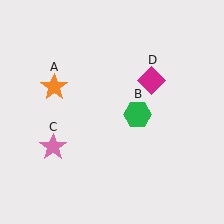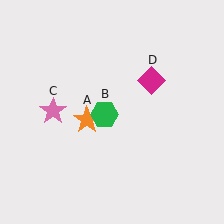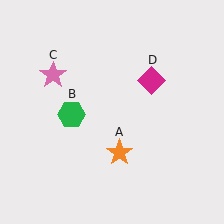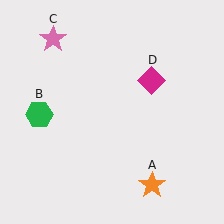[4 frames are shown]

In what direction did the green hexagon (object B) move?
The green hexagon (object B) moved left.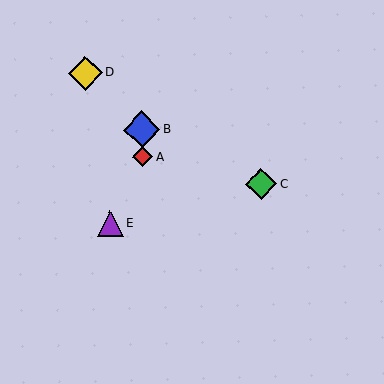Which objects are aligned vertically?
Objects A, B are aligned vertically.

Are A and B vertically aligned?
Yes, both are at x≈143.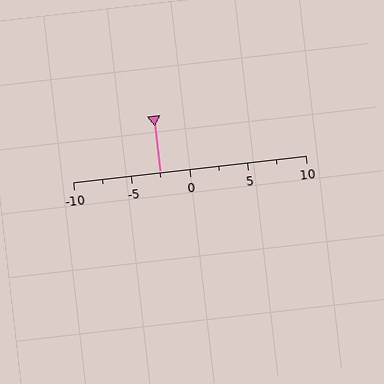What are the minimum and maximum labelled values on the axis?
The axis runs from -10 to 10.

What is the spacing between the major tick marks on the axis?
The major ticks are spaced 5 apart.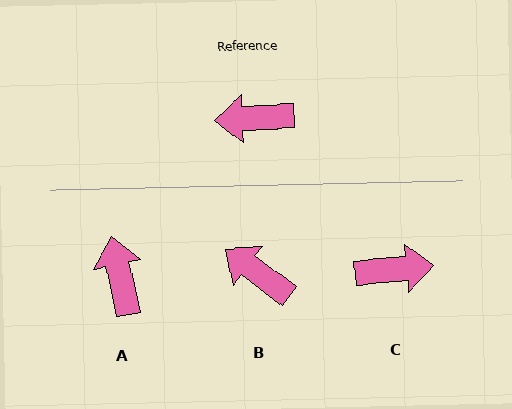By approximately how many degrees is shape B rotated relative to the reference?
Approximately 39 degrees clockwise.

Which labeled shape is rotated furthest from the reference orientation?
C, about 178 degrees away.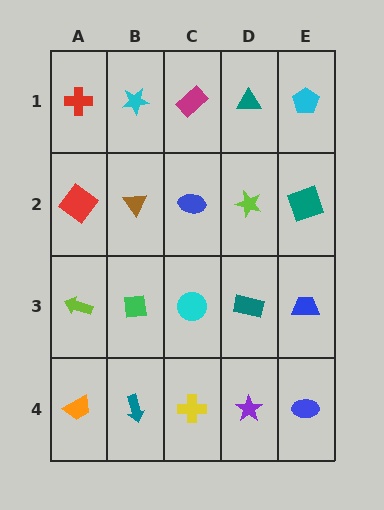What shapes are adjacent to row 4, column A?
A lime arrow (row 3, column A), a teal arrow (row 4, column B).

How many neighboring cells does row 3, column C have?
4.